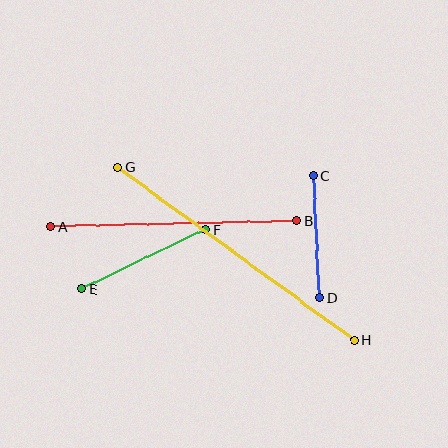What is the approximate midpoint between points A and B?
The midpoint is at approximately (174, 223) pixels.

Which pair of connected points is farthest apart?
Points G and H are farthest apart.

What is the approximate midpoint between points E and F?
The midpoint is at approximately (144, 259) pixels.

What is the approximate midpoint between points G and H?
The midpoint is at approximately (236, 254) pixels.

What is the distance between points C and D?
The distance is approximately 123 pixels.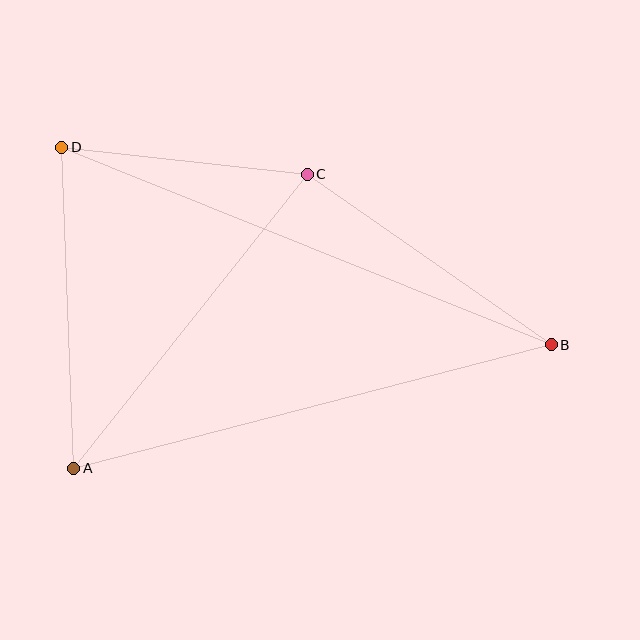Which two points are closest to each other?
Points C and D are closest to each other.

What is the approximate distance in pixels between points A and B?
The distance between A and B is approximately 494 pixels.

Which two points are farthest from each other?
Points B and D are farthest from each other.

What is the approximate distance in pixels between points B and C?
The distance between B and C is approximately 298 pixels.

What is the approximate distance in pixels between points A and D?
The distance between A and D is approximately 321 pixels.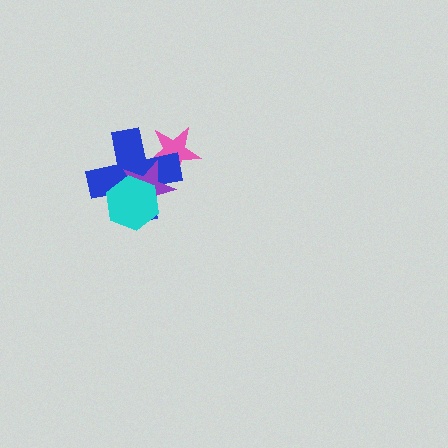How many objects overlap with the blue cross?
3 objects overlap with the blue cross.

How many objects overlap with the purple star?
3 objects overlap with the purple star.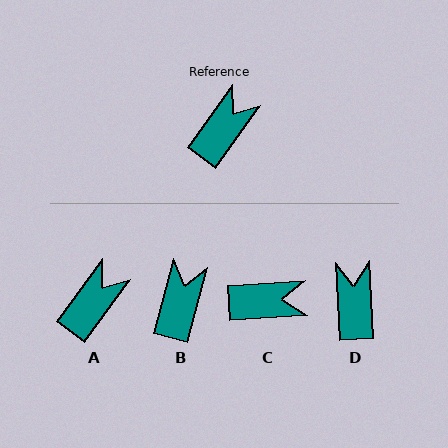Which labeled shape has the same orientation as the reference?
A.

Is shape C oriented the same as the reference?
No, it is off by about 51 degrees.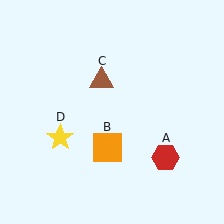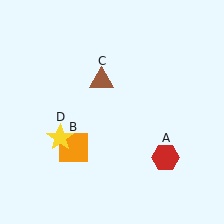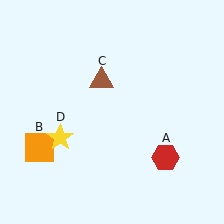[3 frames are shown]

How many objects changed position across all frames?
1 object changed position: orange square (object B).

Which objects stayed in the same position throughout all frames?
Red hexagon (object A) and brown triangle (object C) and yellow star (object D) remained stationary.